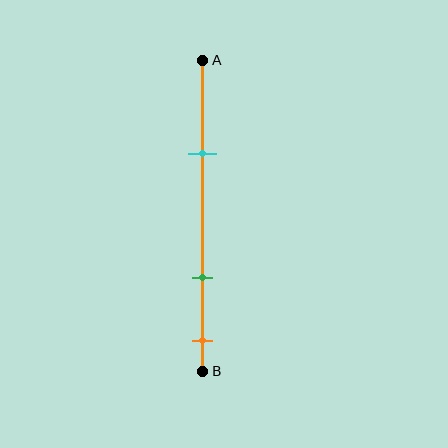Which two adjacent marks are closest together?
The green and orange marks are the closest adjacent pair.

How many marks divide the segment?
There are 3 marks dividing the segment.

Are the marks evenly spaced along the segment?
No, the marks are not evenly spaced.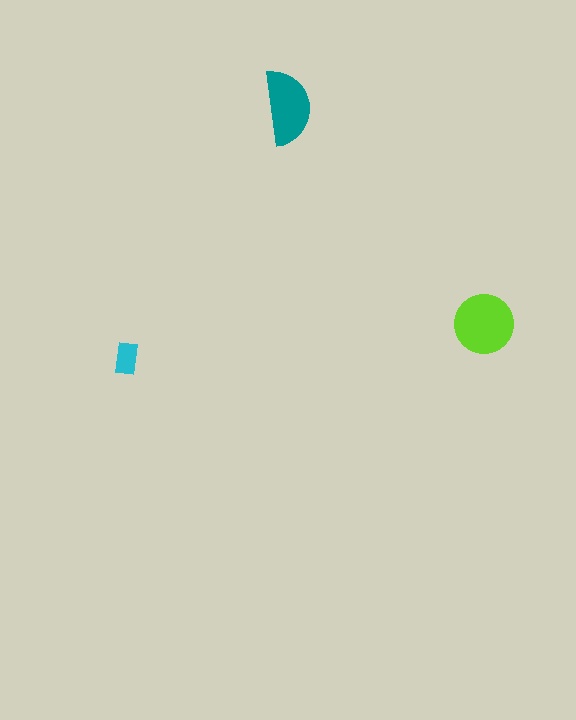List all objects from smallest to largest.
The cyan rectangle, the teal semicircle, the lime circle.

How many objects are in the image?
There are 3 objects in the image.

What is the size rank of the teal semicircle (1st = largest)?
2nd.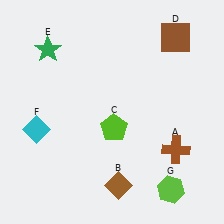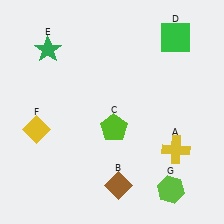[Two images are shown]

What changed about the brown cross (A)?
In Image 1, A is brown. In Image 2, it changed to yellow.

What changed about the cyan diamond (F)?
In Image 1, F is cyan. In Image 2, it changed to yellow.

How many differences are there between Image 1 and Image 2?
There are 3 differences between the two images.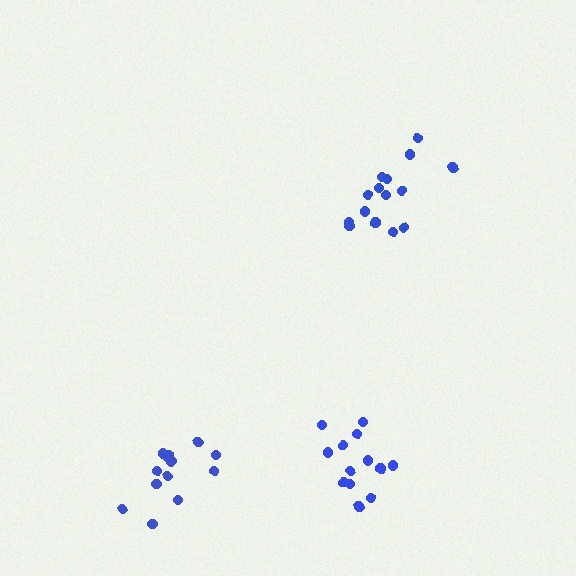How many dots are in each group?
Group 1: 13 dots, Group 2: 13 dots, Group 3: 15 dots (41 total).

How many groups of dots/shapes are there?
There are 3 groups.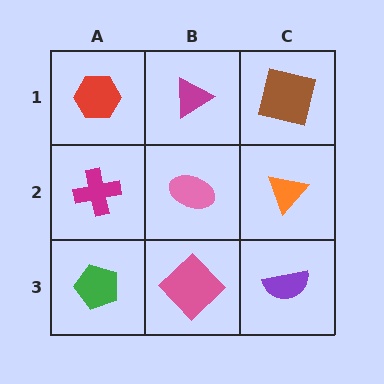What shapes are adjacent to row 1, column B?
A pink ellipse (row 2, column B), a red hexagon (row 1, column A), a brown square (row 1, column C).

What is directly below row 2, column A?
A green pentagon.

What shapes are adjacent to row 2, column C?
A brown square (row 1, column C), a purple semicircle (row 3, column C), a pink ellipse (row 2, column B).